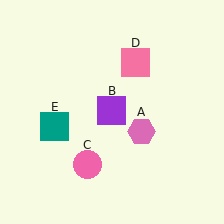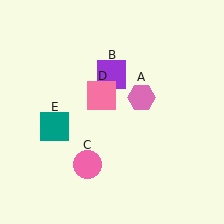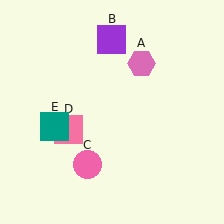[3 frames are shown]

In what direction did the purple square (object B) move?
The purple square (object B) moved up.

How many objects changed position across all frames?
3 objects changed position: pink hexagon (object A), purple square (object B), pink square (object D).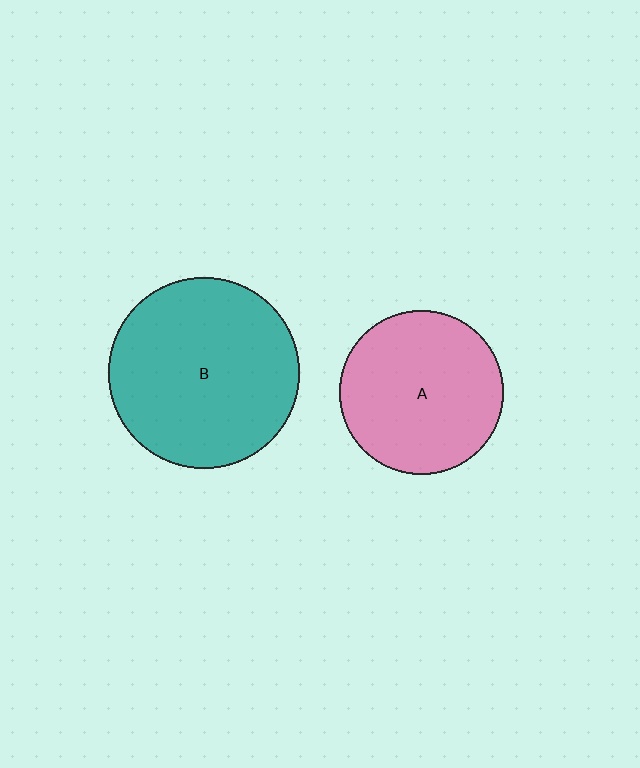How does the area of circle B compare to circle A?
Approximately 1.4 times.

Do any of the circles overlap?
No, none of the circles overlap.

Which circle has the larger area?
Circle B (teal).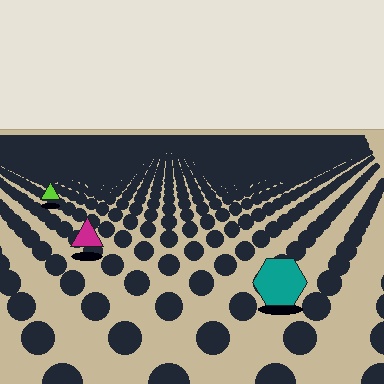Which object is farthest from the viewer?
The lime triangle is farthest from the viewer. It appears smaller and the ground texture around it is denser.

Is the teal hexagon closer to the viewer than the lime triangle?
Yes. The teal hexagon is closer — you can tell from the texture gradient: the ground texture is coarser near it.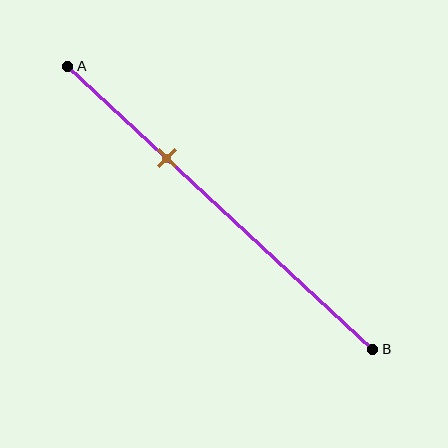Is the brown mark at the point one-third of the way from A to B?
Yes, the mark is approximately at the one-third point.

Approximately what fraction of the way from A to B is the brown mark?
The brown mark is approximately 30% of the way from A to B.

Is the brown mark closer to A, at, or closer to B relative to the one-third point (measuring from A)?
The brown mark is approximately at the one-third point of segment AB.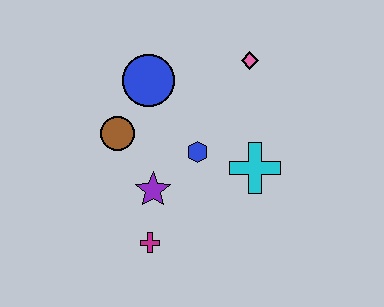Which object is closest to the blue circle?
The brown circle is closest to the blue circle.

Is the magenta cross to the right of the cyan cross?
No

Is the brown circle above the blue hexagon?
Yes